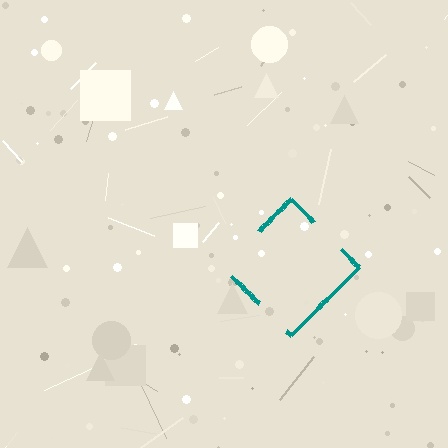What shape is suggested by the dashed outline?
The dashed outline suggests a diamond.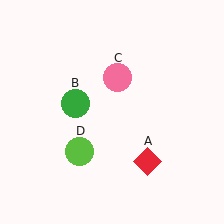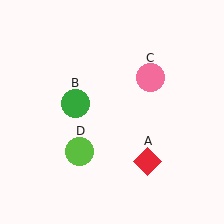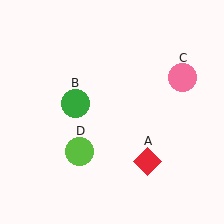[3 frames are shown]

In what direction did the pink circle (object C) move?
The pink circle (object C) moved right.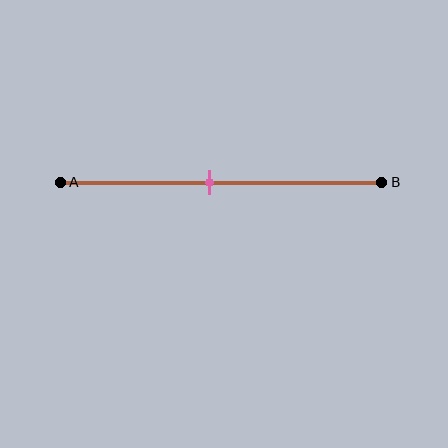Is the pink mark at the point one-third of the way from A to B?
No, the mark is at about 45% from A, not at the 33% one-third point.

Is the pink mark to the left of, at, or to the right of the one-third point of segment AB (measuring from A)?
The pink mark is to the right of the one-third point of segment AB.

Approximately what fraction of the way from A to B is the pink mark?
The pink mark is approximately 45% of the way from A to B.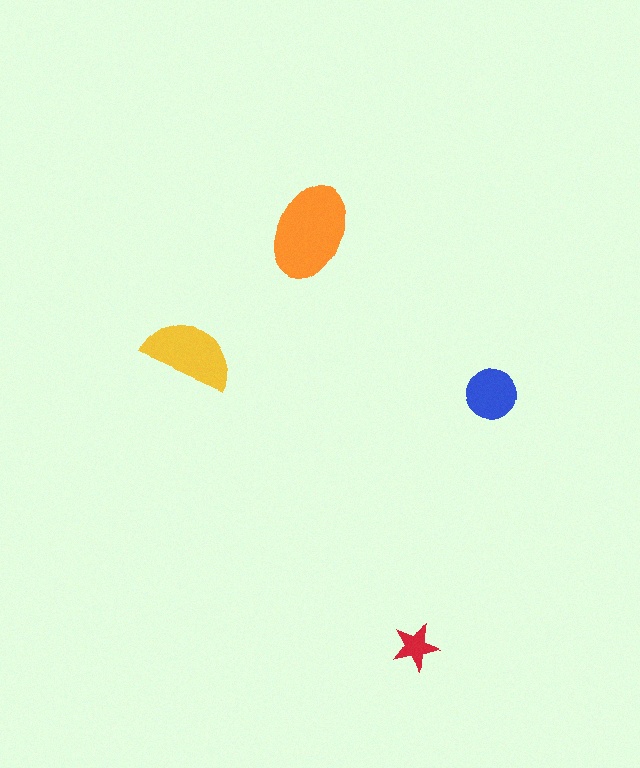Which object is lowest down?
The red star is bottommost.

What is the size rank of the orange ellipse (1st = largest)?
1st.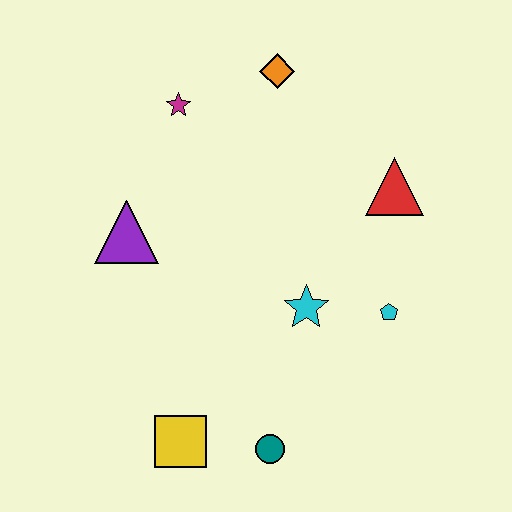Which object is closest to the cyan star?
The cyan pentagon is closest to the cyan star.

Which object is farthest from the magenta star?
The teal circle is farthest from the magenta star.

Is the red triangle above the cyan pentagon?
Yes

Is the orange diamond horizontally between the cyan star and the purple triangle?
Yes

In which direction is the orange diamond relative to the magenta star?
The orange diamond is to the right of the magenta star.